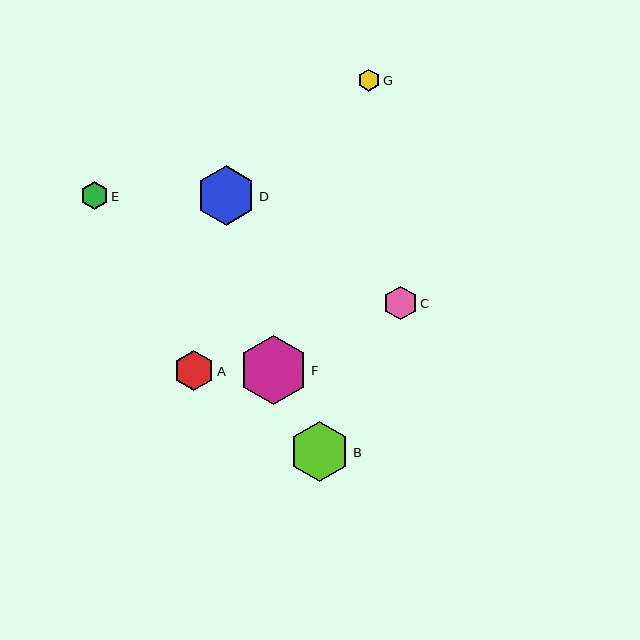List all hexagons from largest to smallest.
From largest to smallest: F, B, D, A, C, E, G.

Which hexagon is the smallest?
Hexagon G is the smallest with a size of approximately 22 pixels.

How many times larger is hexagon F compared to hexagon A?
Hexagon F is approximately 1.7 times the size of hexagon A.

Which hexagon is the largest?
Hexagon F is the largest with a size of approximately 69 pixels.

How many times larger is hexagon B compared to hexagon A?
Hexagon B is approximately 1.5 times the size of hexagon A.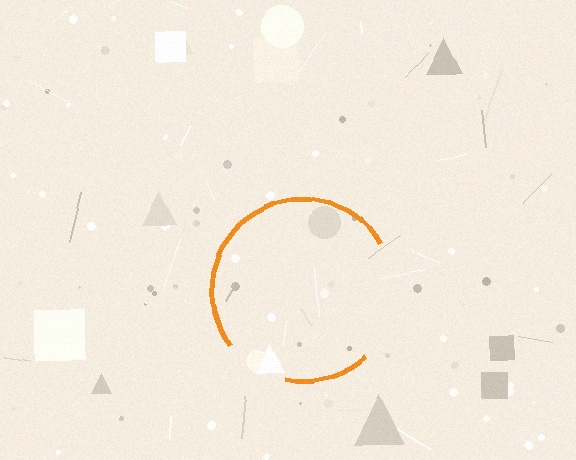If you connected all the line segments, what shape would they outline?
They would outline a circle.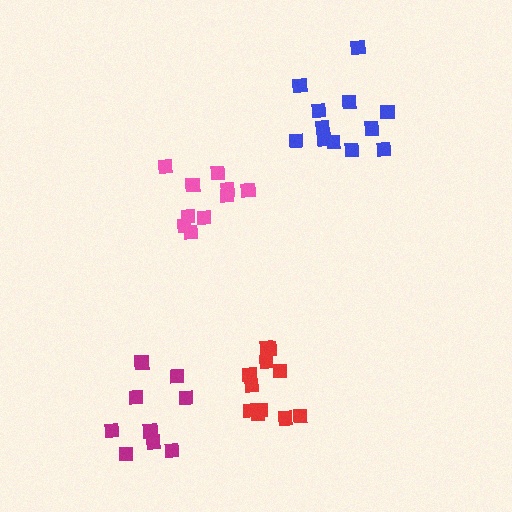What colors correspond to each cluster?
The clusters are colored: pink, red, blue, magenta.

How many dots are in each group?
Group 1: 10 dots, Group 2: 11 dots, Group 3: 12 dots, Group 4: 9 dots (42 total).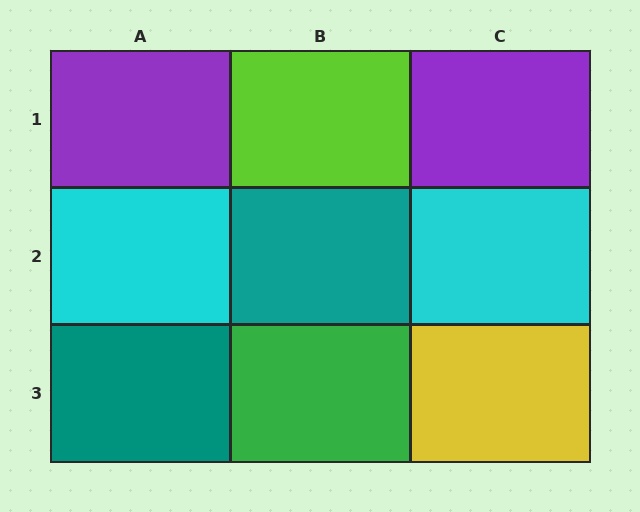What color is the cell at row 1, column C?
Purple.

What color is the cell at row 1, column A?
Purple.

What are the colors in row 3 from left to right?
Teal, green, yellow.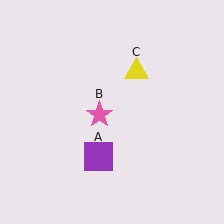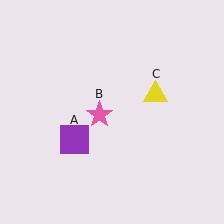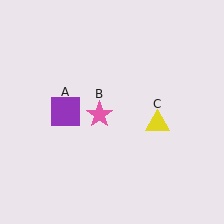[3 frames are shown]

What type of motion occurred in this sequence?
The purple square (object A), yellow triangle (object C) rotated clockwise around the center of the scene.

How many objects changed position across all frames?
2 objects changed position: purple square (object A), yellow triangle (object C).